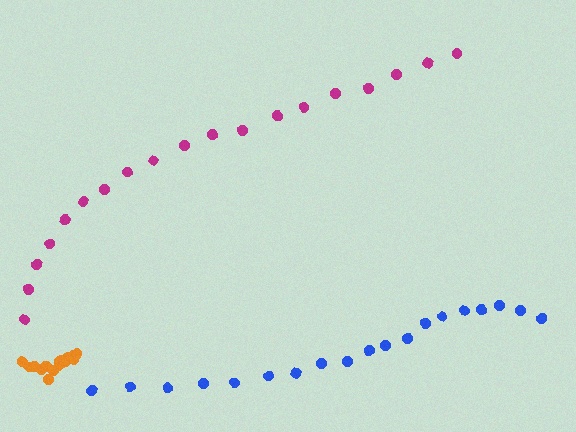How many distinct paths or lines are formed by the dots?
There are 3 distinct paths.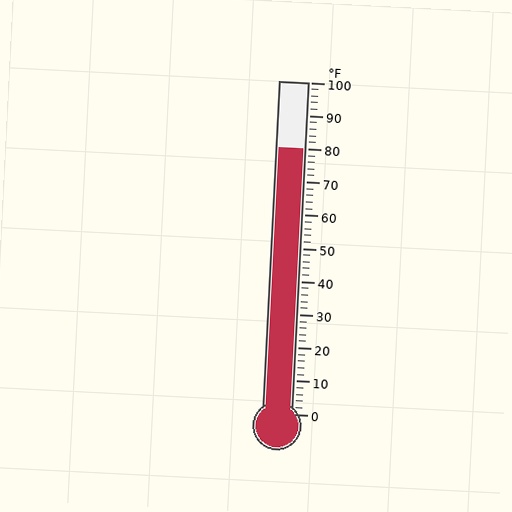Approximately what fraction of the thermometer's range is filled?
The thermometer is filled to approximately 80% of its range.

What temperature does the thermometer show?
The thermometer shows approximately 80°F.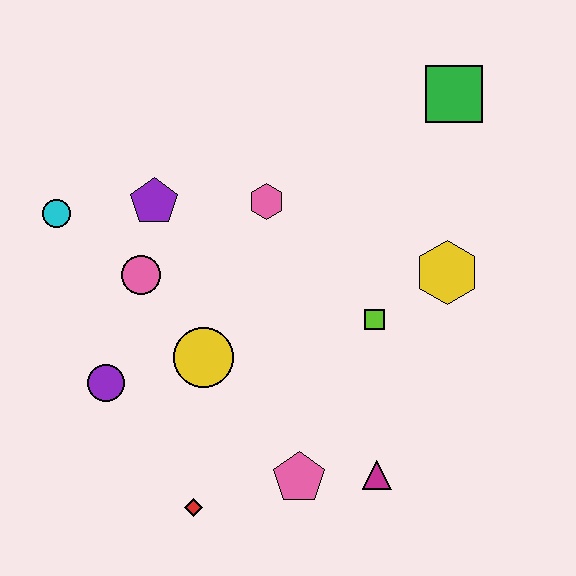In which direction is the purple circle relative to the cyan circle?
The purple circle is below the cyan circle.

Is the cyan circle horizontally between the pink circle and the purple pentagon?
No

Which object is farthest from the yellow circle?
The green square is farthest from the yellow circle.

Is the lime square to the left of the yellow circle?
No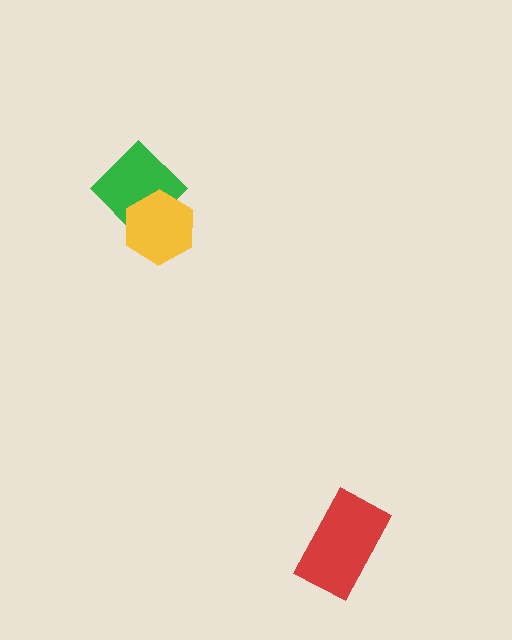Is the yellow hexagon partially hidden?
No, no other shape covers it.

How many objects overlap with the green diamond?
1 object overlaps with the green diamond.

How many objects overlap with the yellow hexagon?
1 object overlaps with the yellow hexagon.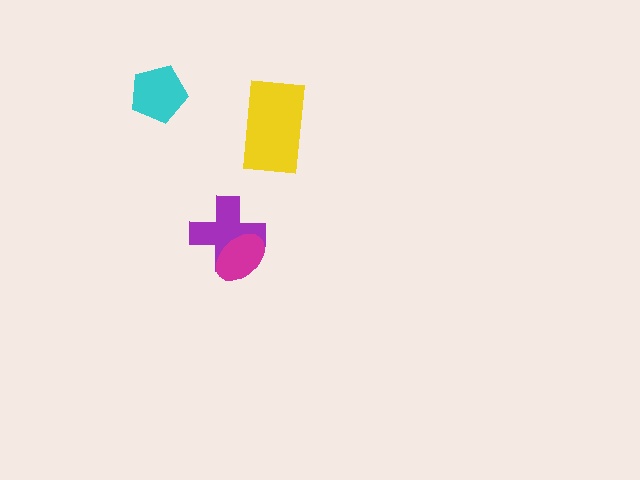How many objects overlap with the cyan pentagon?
0 objects overlap with the cyan pentagon.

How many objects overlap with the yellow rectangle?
0 objects overlap with the yellow rectangle.